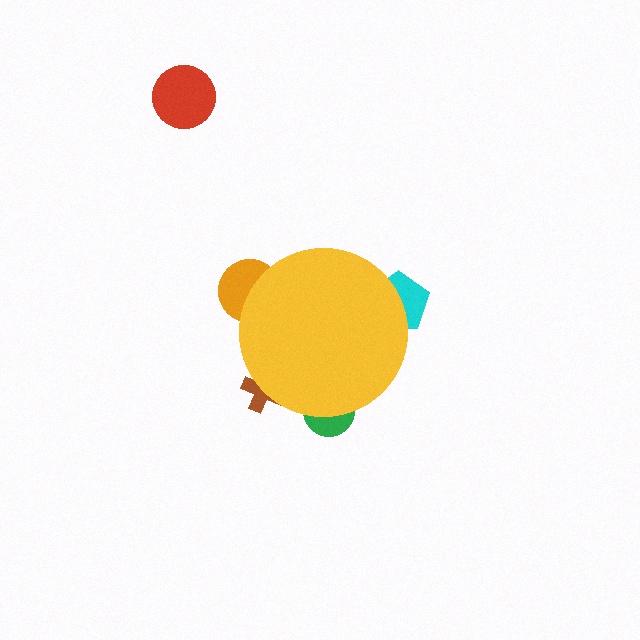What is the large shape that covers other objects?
A yellow circle.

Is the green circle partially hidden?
Yes, the green circle is partially hidden behind the yellow circle.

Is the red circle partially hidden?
No, the red circle is fully visible.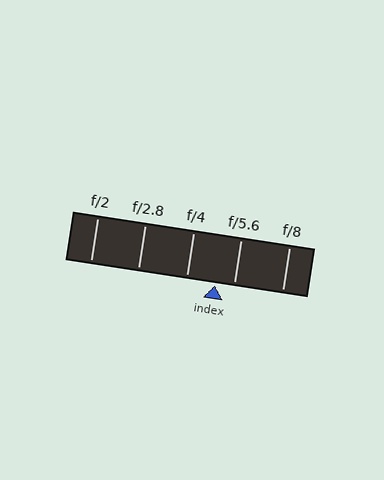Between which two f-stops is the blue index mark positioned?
The index mark is between f/4 and f/5.6.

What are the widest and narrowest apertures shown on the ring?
The widest aperture shown is f/2 and the narrowest is f/8.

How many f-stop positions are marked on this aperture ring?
There are 5 f-stop positions marked.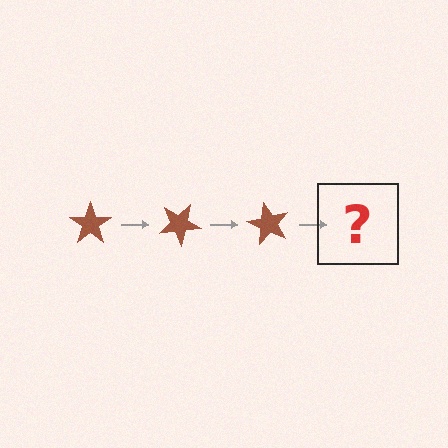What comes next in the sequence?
The next element should be a brown star rotated 90 degrees.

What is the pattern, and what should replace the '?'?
The pattern is that the star rotates 30 degrees each step. The '?' should be a brown star rotated 90 degrees.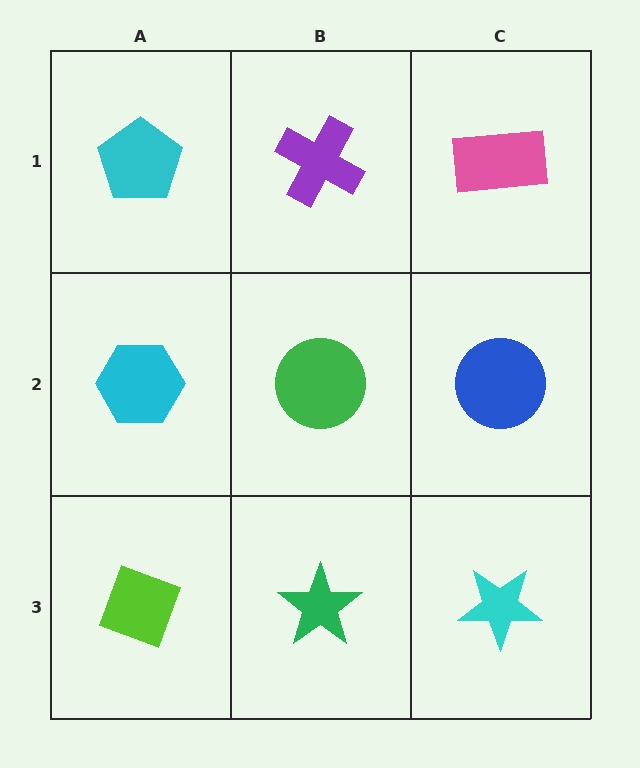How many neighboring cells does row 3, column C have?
2.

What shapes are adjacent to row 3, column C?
A blue circle (row 2, column C), a green star (row 3, column B).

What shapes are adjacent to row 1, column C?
A blue circle (row 2, column C), a purple cross (row 1, column B).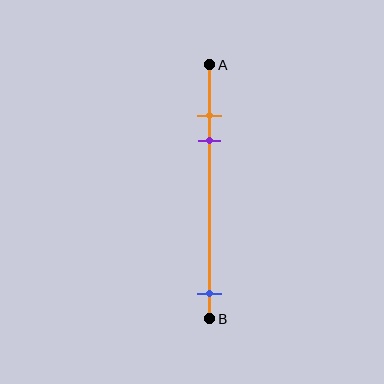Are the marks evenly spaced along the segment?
No, the marks are not evenly spaced.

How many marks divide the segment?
There are 3 marks dividing the segment.